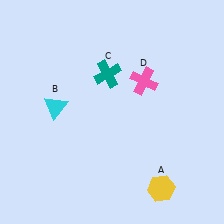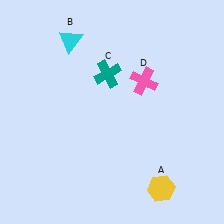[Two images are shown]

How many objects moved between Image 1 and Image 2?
1 object moved between the two images.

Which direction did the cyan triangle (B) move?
The cyan triangle (B) moved up.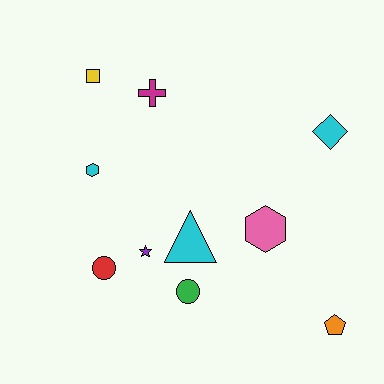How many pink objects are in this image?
There is 1 pink object.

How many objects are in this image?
There are 10 objects.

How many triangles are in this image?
There is 1 triangle.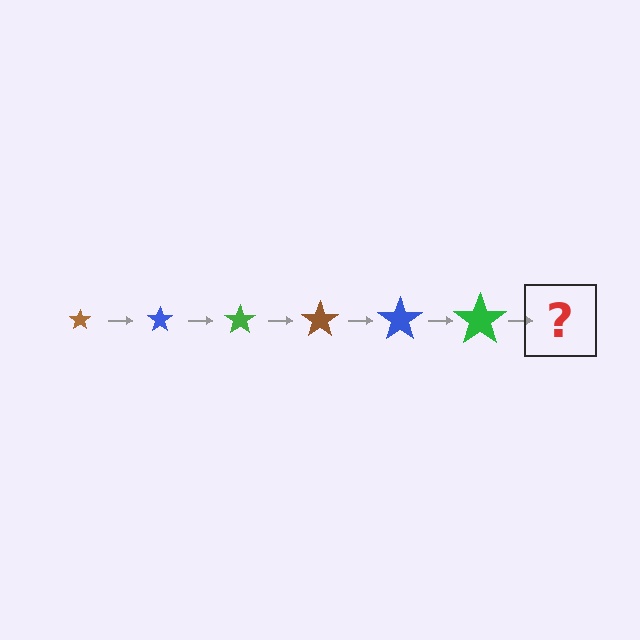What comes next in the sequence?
The next element should be a brown star, larger than the previous one.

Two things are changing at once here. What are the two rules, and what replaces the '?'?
The two rules are that the star grows larger each step and the color cycles through brown, blue, and green. The '?' should be a brown star, larger than the previous one.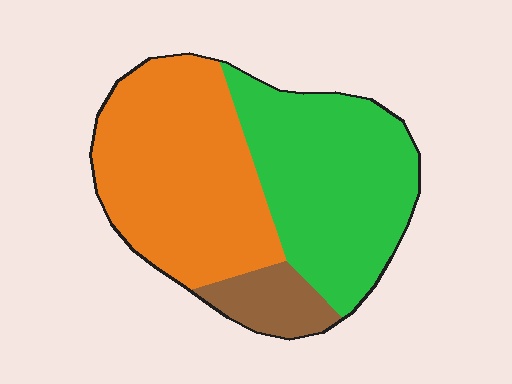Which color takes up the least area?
Brown, at roughly 10%.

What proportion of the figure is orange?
Orange takes up between a third and a half of the figure.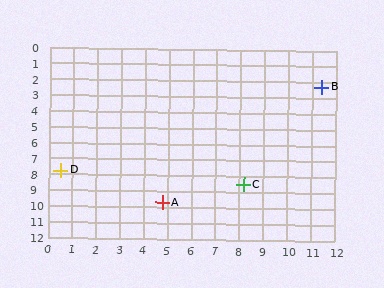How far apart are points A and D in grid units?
Points A and D are about 4.7 grid units apart.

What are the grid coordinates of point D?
Point D is at approximately (0.5, 7.8).